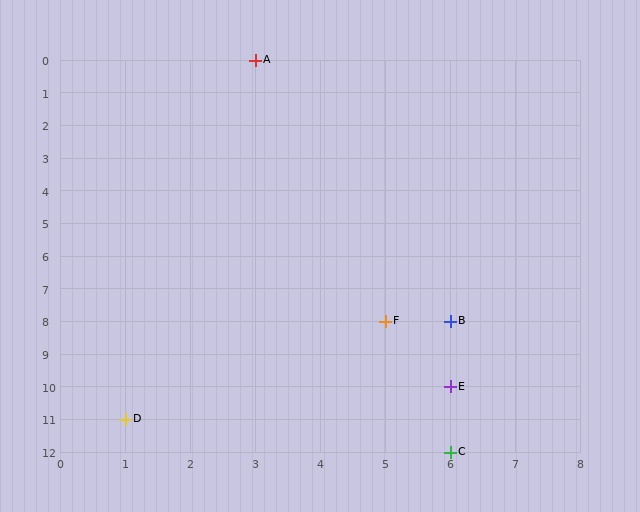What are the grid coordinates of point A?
Point A is at grid coordinates (3, 0).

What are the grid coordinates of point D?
Point D is at grid coordinates (1, 11).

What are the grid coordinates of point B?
Point B is at grid coordinates (6, 8).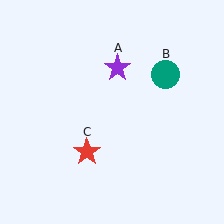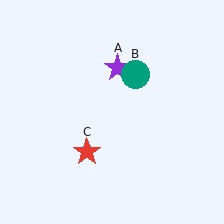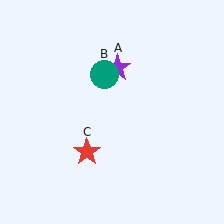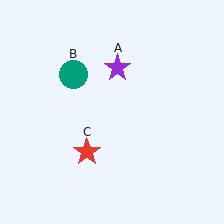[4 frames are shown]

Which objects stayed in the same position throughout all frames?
Purple star (object A) and red star (object C) remained stationary.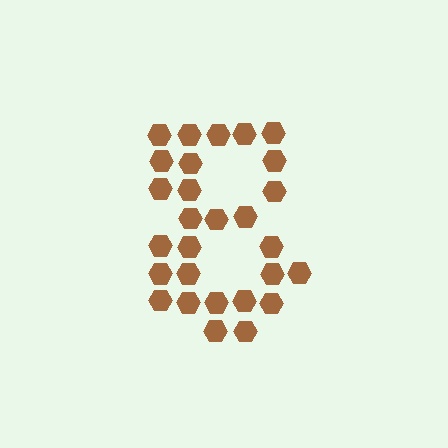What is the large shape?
The large shape is the digit 8.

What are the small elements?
The small elements are hexagons.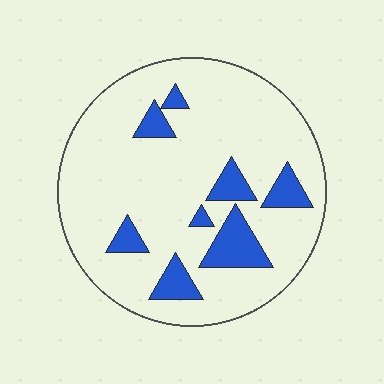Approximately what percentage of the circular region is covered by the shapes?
Approximately 15%.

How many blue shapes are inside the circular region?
8.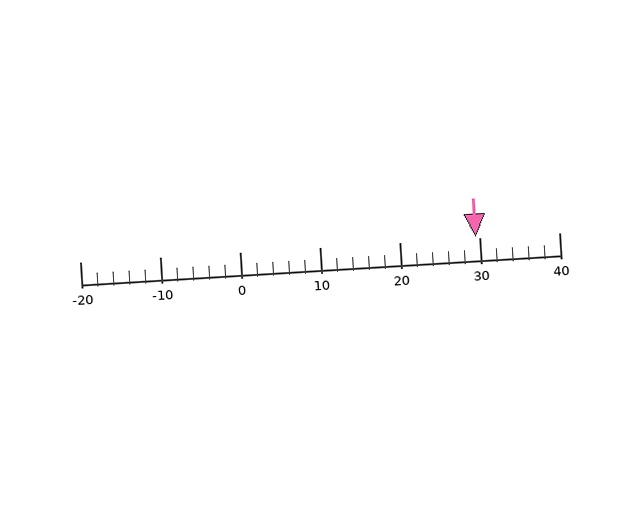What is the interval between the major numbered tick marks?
The major tick marks are spaced 10 units apart.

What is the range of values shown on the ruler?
The ruler shows values from -20 to 40.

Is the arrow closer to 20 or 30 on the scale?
The arrow is closer to 30.